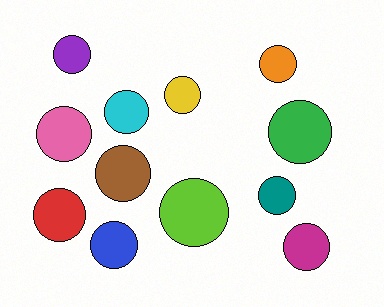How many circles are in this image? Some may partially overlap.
There are 12 circles.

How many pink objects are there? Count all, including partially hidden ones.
There is 1 pink object.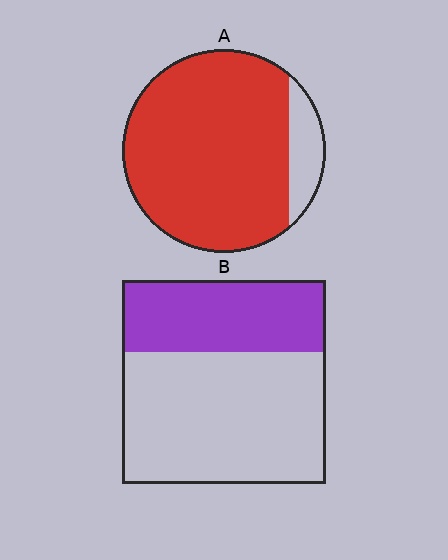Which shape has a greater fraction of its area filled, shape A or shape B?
Shape A.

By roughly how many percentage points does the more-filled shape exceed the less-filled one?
By roughly 50 percentage points (A over B).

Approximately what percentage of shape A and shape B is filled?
A is approximately 90% and B is approximately 35%.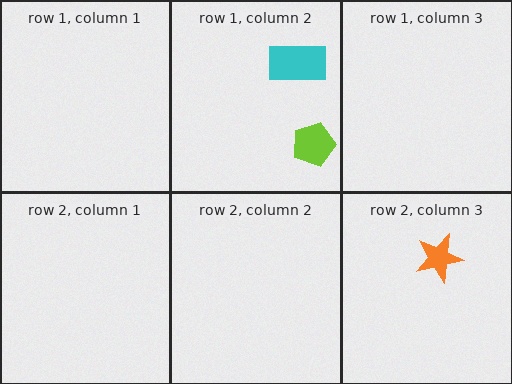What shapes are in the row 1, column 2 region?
The lime pentagon, the cyan rectangle.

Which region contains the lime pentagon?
The row 1, column 2 region.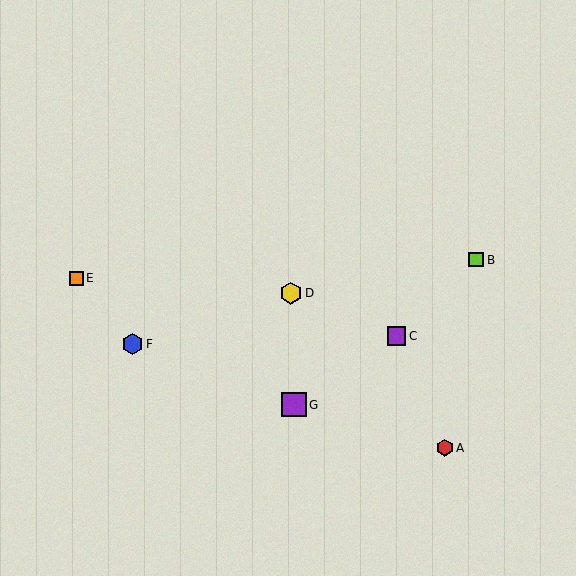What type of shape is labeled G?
Shape G is a purple square.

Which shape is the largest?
The purple square (labeled G) is the largest.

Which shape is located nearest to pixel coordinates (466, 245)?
The lime square (labeled B) at (476, 260) is nearest to that location.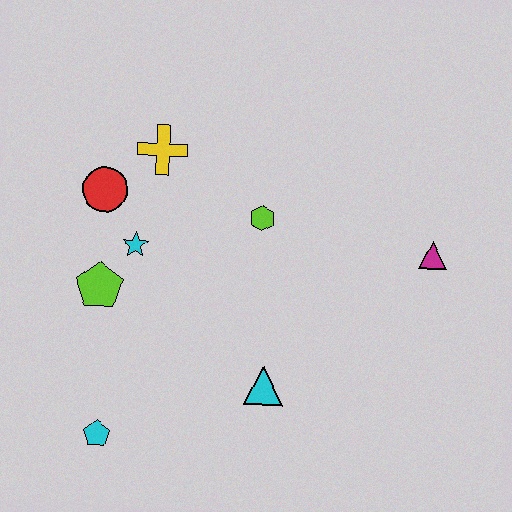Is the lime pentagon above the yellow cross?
No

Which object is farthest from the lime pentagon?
The magenta triangle is farthest from the lime pentagon.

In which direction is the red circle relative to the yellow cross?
The red circle is to the left of the yellow cross.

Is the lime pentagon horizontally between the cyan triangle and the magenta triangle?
No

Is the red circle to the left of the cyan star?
Yes